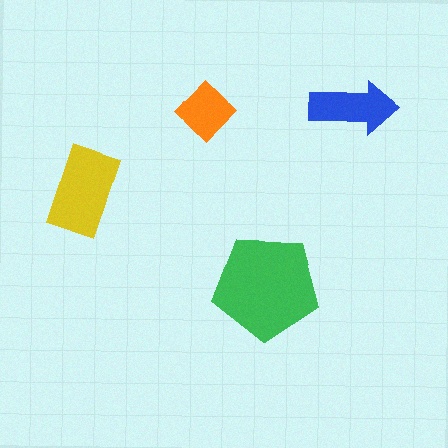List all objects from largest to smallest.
The green pentagon, the yellow rectangle, the blue arrow, the orange diamond.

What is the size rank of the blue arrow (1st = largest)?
3rd.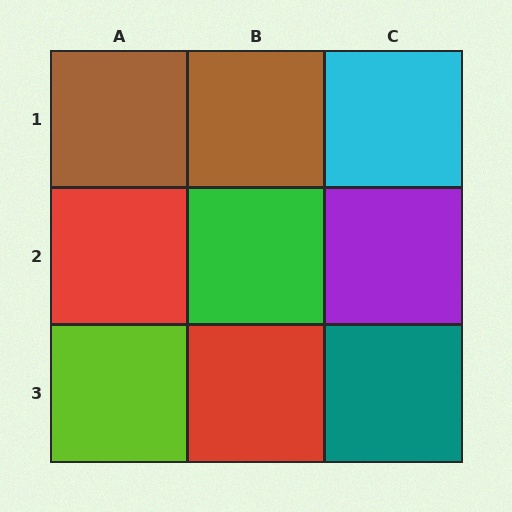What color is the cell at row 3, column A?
Lime.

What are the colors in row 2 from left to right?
Red, green, purple.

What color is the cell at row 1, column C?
Cyan.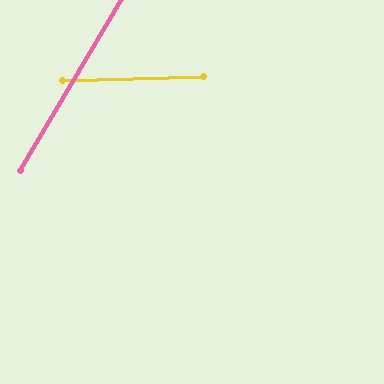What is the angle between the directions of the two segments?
Approximately 58 degrees.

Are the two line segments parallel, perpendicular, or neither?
Neither parallel nor perpendicular — they differ by about 58°.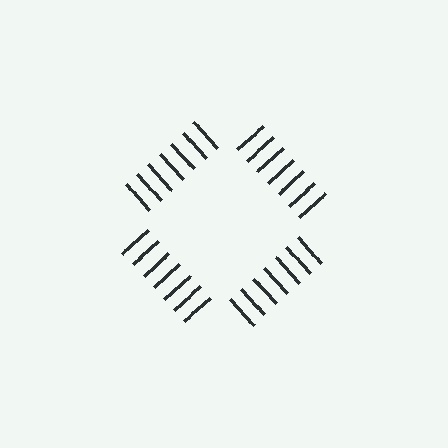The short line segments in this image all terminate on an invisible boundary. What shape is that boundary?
An illusory square — the line segments terminate on its edges but no continuous stroke is drawn.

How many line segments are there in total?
28 — 7 along each of the 4 edges.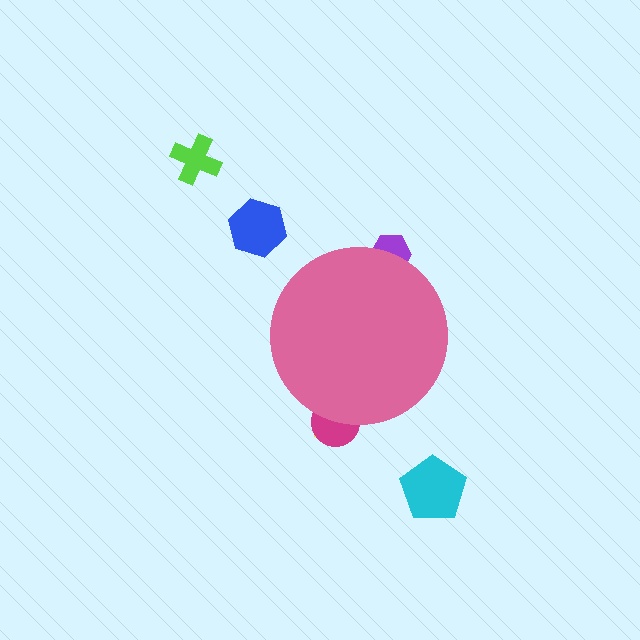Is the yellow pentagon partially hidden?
Yes, the yellow pentagon is partially hidden behind the pink circle.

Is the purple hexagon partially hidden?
Yes, the purple hexagon is partially hidden behind the pink circle.